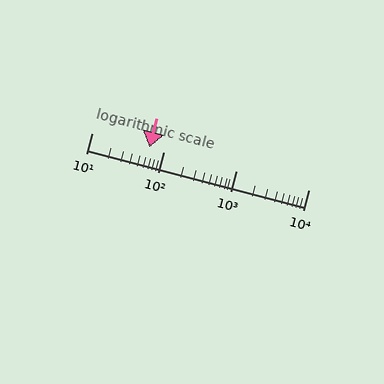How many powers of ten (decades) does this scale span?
The scale spans 3 decades, from 10 to 10000.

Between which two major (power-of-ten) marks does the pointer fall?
The pointer is between 10 and 100.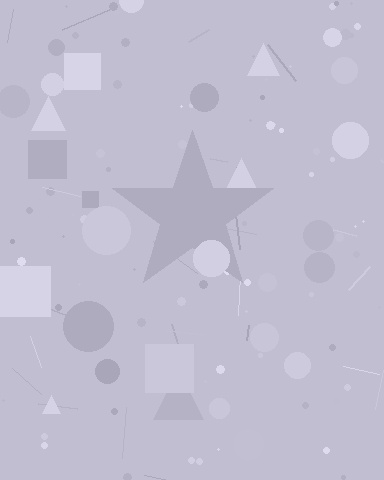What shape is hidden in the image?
A star is hidden in the image.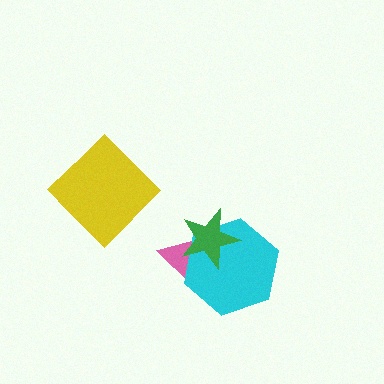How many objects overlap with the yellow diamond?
0 objects overlap with the yellow diamond.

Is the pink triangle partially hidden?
Yes, it is partially covered by another shape.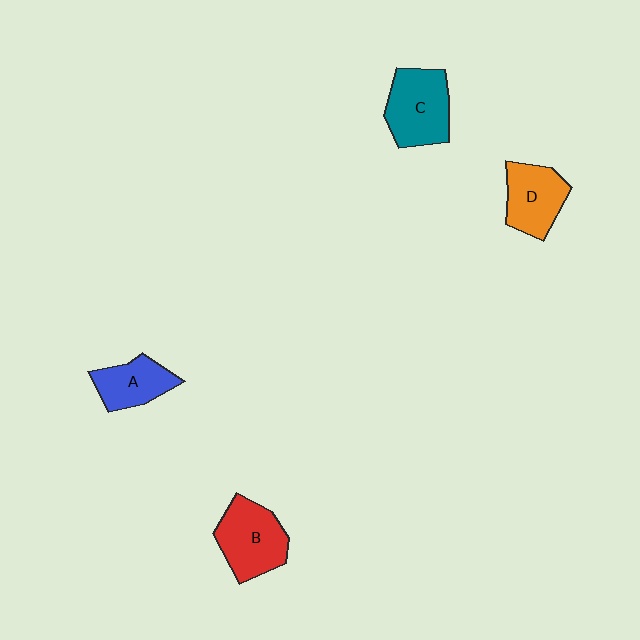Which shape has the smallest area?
Shape A (blue).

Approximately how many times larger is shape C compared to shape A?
Approximately 1.4 times.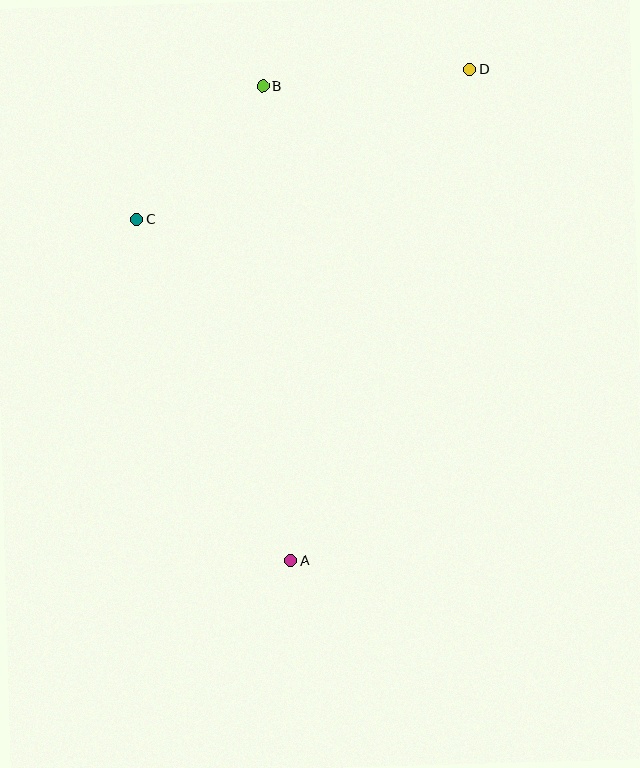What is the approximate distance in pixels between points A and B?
The distance between A and B is approximately 476 pixels.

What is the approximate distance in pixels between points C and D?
The distance between C and D is approximately 365 pixels.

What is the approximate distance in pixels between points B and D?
The distance between B and D is approximately 207 pixels.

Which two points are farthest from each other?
Points A and D are farthest from each other.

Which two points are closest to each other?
Points B and C are closest to each other.